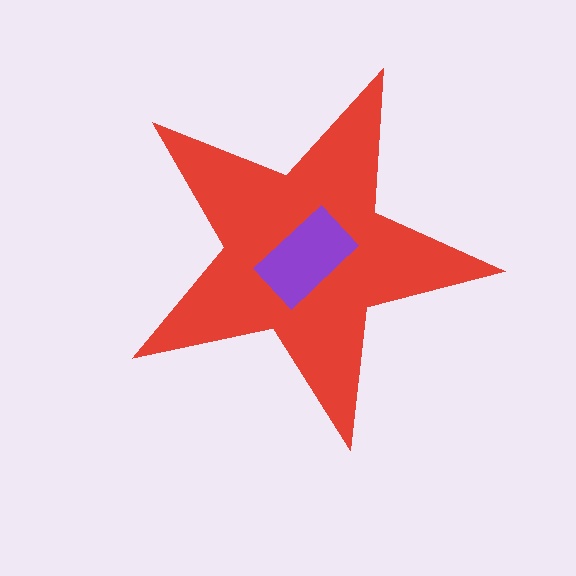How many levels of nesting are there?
2.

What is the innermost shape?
The purple rectangle.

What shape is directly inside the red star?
The purple rectangle.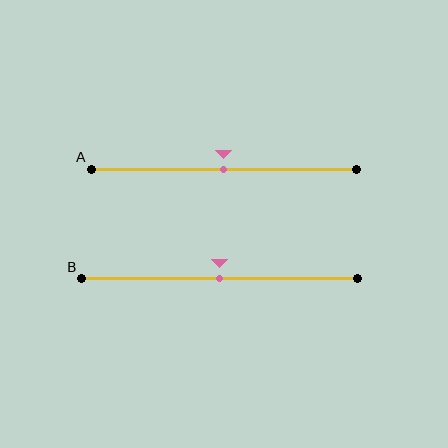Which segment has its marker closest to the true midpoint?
Segment A has its marker closest to the true midpoint.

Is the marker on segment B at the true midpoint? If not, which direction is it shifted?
Yes, the marker on segment B is at the true midpoint.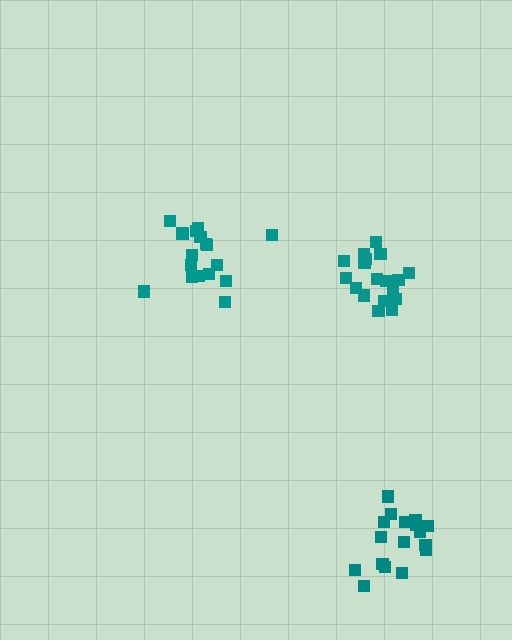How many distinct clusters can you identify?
There are 3 distinct clusters.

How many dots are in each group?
Group 1: 17 dots, Group 2: 18 dots, Group 3: 17 dots (52 total).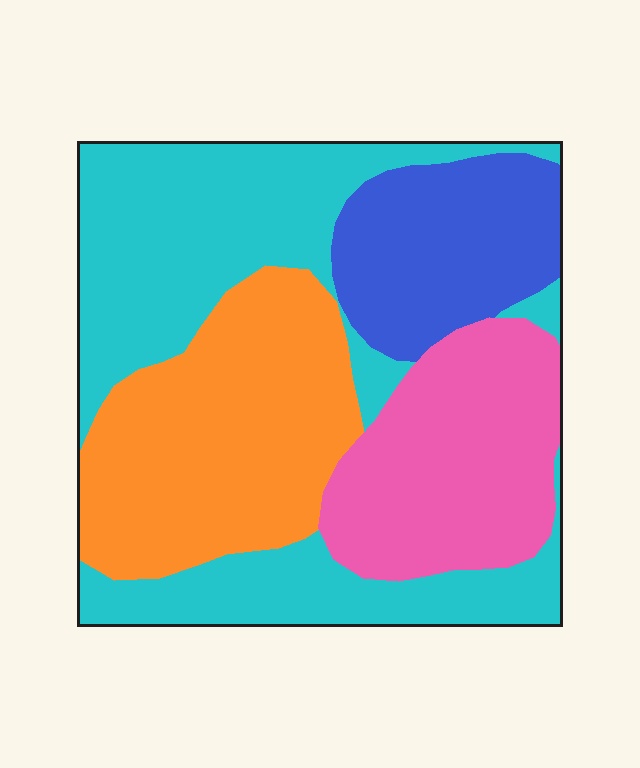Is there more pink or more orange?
Orange.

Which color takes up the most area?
Cyan, at roughly 40%.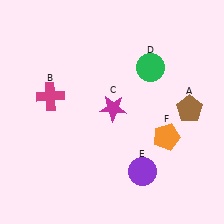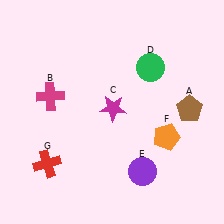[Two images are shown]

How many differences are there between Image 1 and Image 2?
There is 1 difference between the two images.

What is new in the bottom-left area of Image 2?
A red cross (G) was added in the bottom-left area of Image 2.